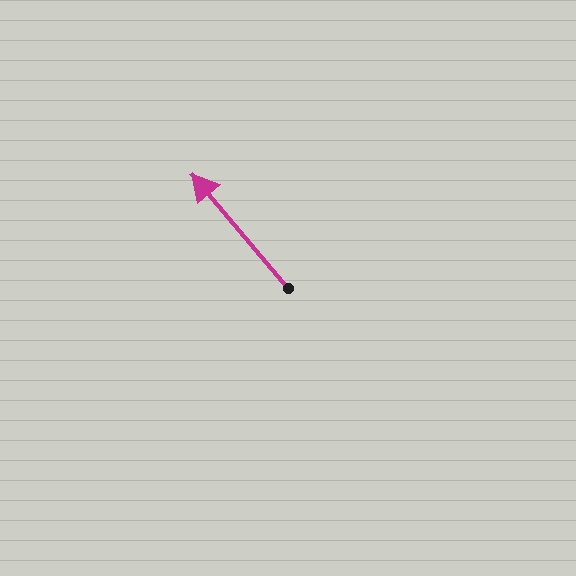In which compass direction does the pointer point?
Northwest.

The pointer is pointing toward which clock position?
Roughly 11 o'clock.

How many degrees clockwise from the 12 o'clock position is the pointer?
Approximately 320 degrees.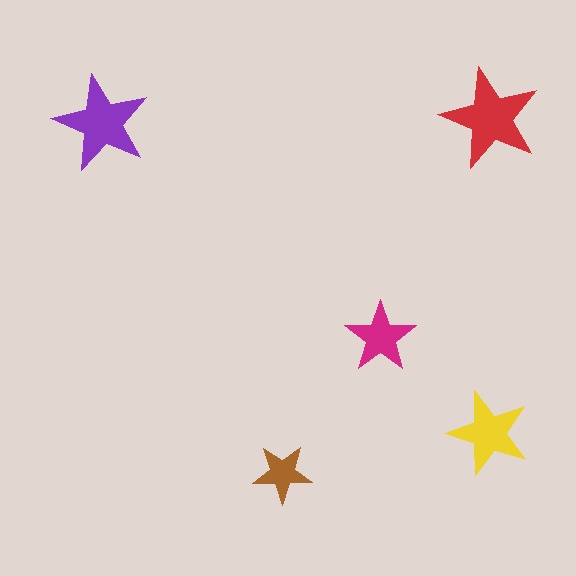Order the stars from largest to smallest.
the red one, the purple one, the yellow one, the magenta one, the brown one.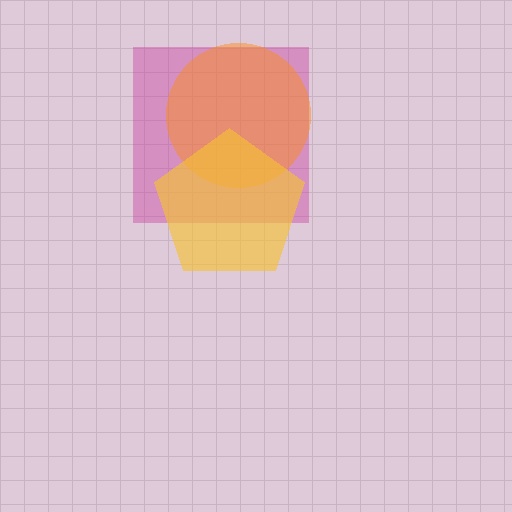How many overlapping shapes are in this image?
There are 3 overlapping shapes in the image.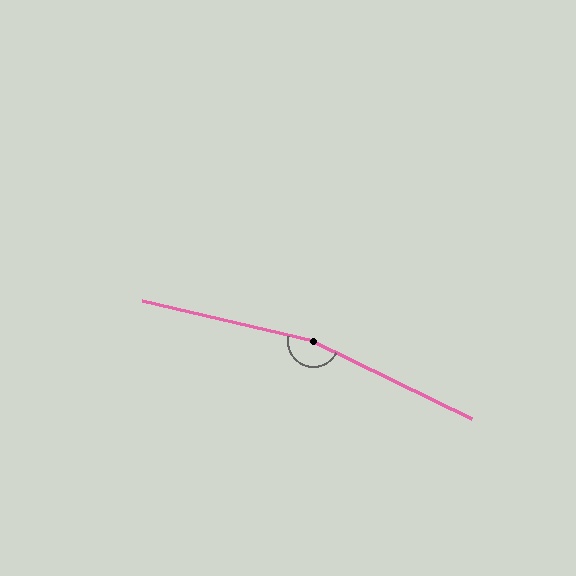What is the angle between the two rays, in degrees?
Approximately 167 degrees.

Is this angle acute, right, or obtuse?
It is obtuse.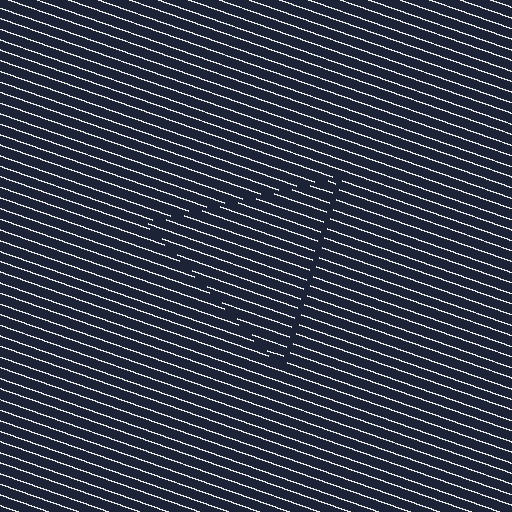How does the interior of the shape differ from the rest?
The interior of the shape contains the same grating, shifted by half a period — the contour is defined by the phase discontinuity where line-ends from the inner and outer gratings abut.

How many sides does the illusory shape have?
3 sides — the line-ends trace a triangle.